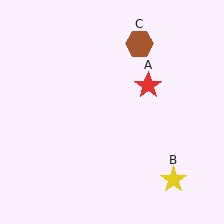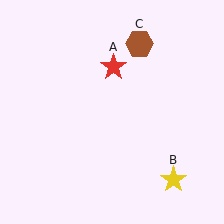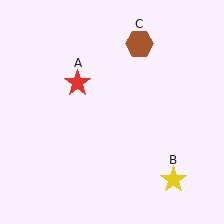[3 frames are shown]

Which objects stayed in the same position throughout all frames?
Yellow star (object B) and brown hexagon (object C) remained stationary.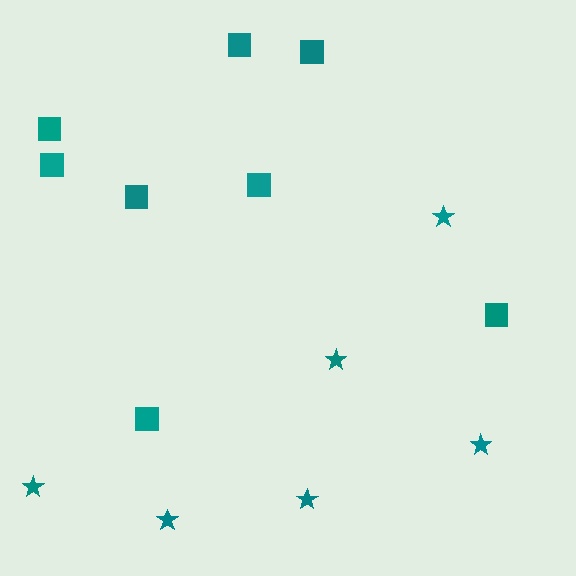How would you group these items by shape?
There are 2 groups: one group of stars (6) and one group of squares (8).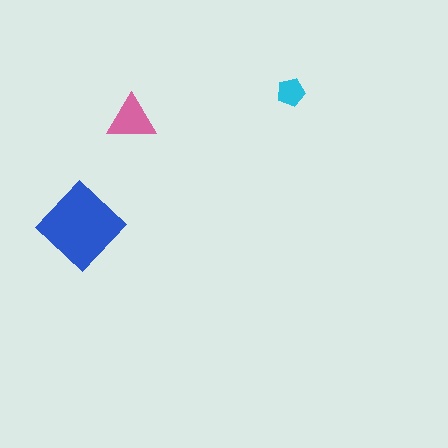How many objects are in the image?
There are 3 objects in the image.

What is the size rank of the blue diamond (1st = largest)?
1st.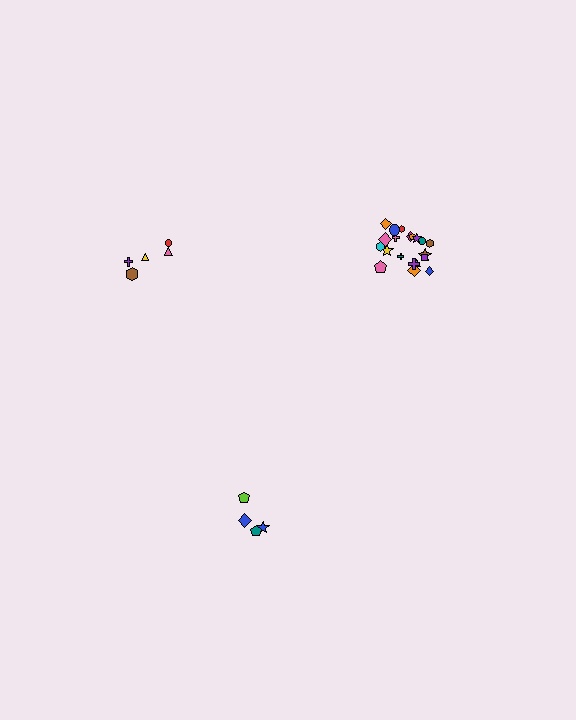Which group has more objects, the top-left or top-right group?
The top-right group.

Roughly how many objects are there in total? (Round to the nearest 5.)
Roughly 30 objects in total.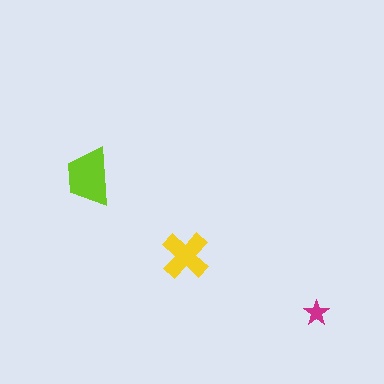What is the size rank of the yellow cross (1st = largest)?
2nd.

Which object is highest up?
The lime trapezoid is topmost.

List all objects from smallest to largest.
The magenta star, the yellow cross, the lime trapezoid.